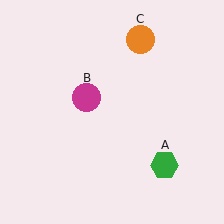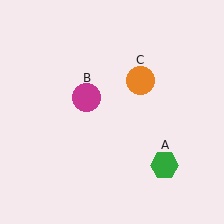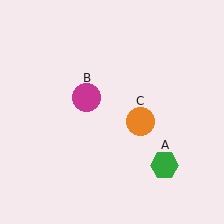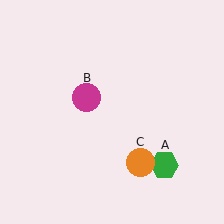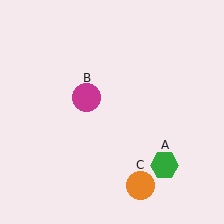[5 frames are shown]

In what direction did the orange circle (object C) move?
The orange circle (object C) moved down.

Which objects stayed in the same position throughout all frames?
Green hexagon (object A) and magenta circle (object B) remained stationary.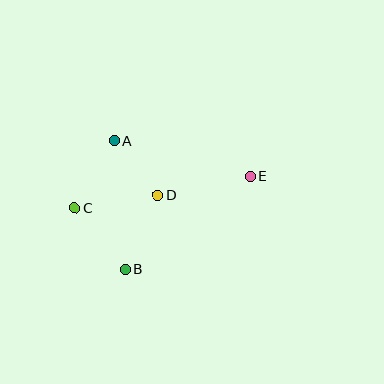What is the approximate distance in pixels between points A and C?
The distance between A and C is approximately 78 pixels.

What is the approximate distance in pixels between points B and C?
The distance between B and C is approximately 80 pixels.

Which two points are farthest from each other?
Points C and E are farthest from each other.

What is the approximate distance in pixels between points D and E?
The distance between D and E is approximately 95 pixels.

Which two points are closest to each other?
Points A and D are closest to each other.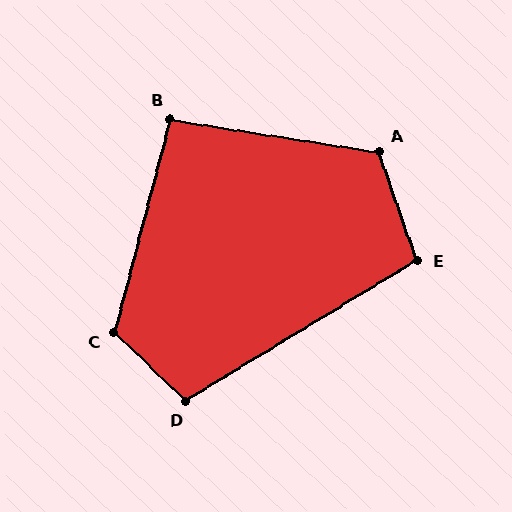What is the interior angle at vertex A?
Approximately 118 degrees (obtuse).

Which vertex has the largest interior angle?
C, at approximately 119 degrees.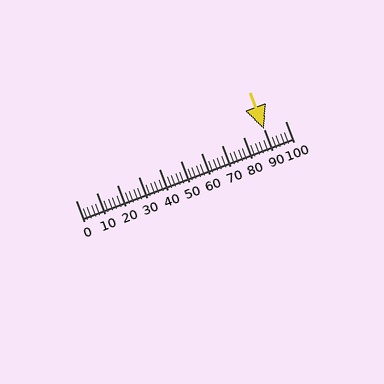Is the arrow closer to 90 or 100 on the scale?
The arrow is closer to 90.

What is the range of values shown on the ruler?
The ruler shows values from 0 to 100.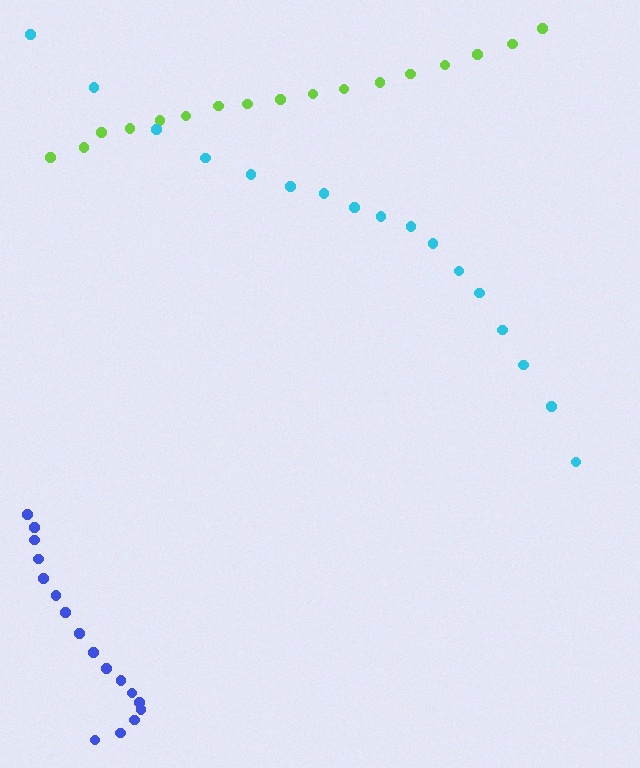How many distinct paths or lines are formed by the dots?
There are 3 distinct paths.